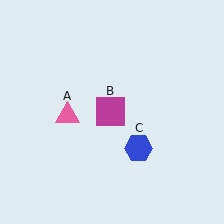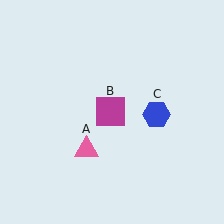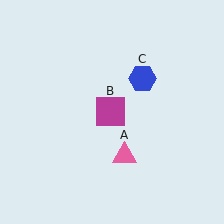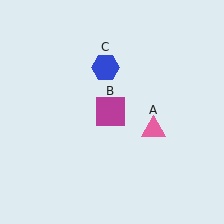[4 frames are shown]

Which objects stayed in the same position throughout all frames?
Magenta square (object B) remained stationary.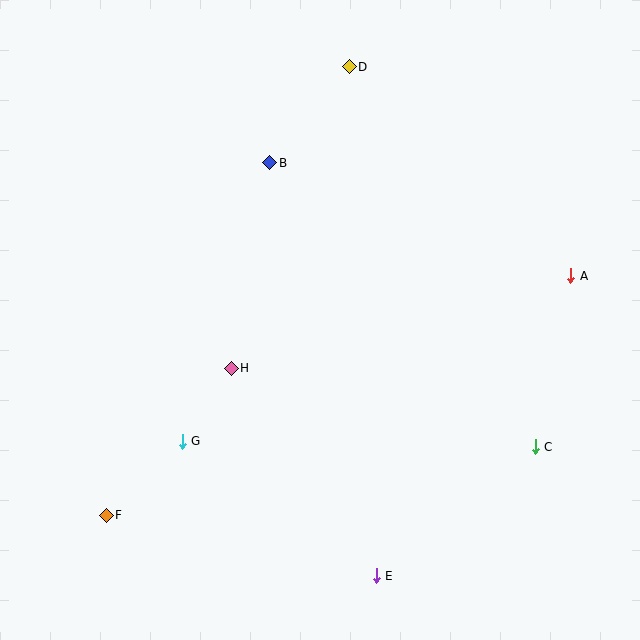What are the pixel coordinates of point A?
Point A is at (571, 276).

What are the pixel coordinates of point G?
Point G is at (182, 441).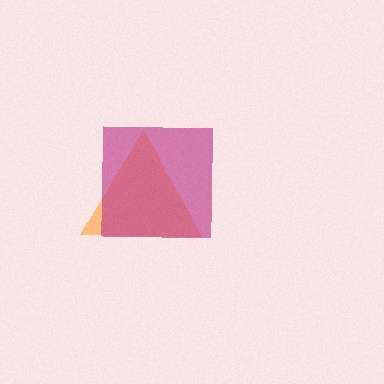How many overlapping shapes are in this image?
There are 2 overlapping shapes in the image.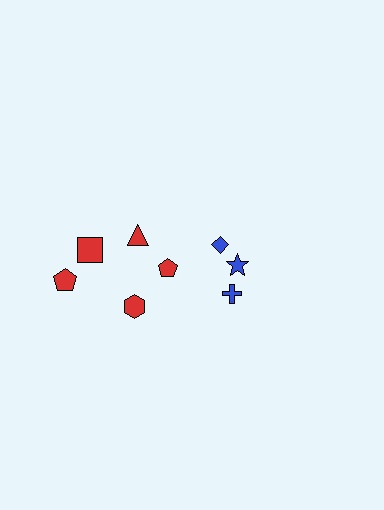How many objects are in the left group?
There are 5 objects.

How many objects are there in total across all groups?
There are 8 objects.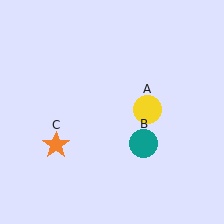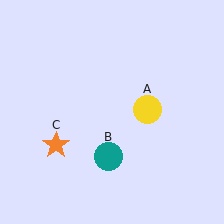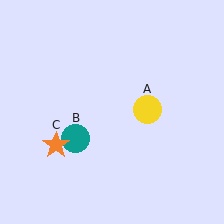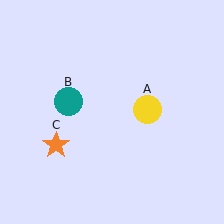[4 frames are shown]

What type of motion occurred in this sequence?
The teal circle (object B) rotated clockwise around the center of the scene.